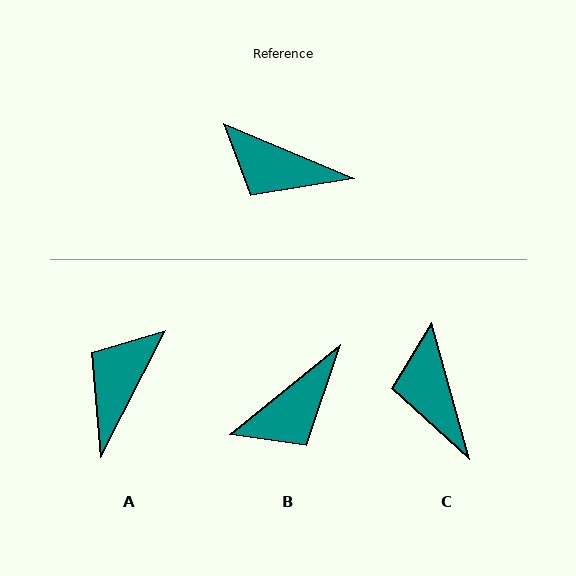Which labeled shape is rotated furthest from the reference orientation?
A, about 94 degrees away.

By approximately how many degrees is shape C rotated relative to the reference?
Approximately 52 degrees clockwise.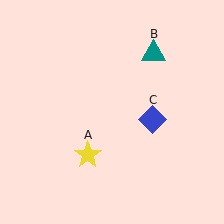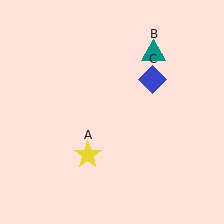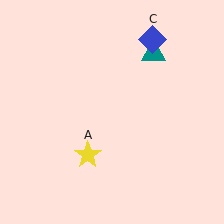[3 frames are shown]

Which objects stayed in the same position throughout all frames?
Yellow star (object A) and teal triangle (object B) remained stationary.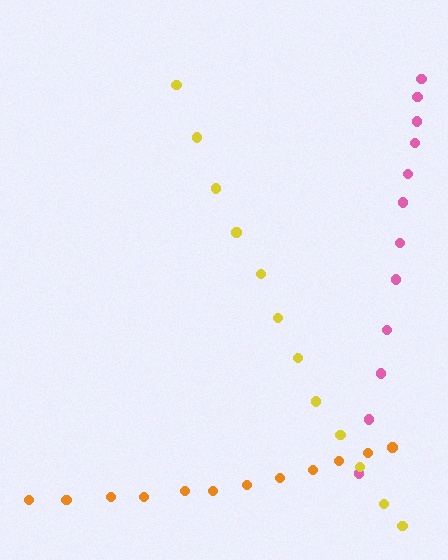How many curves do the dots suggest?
There are 3 distinct paths.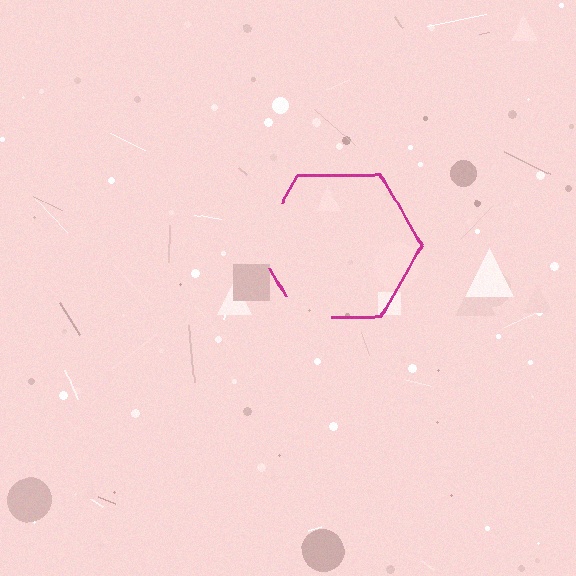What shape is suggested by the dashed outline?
The dashed outline suggests a hexagon.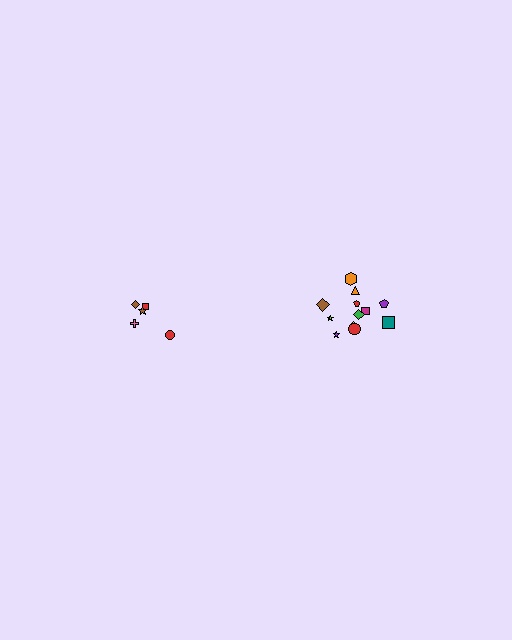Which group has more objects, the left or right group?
The right group.